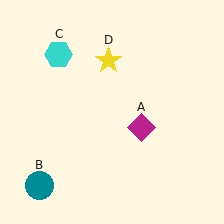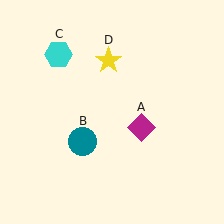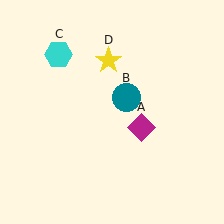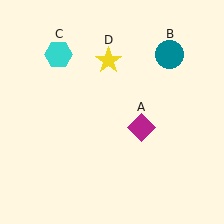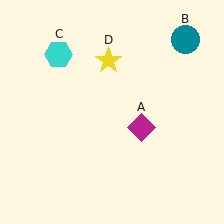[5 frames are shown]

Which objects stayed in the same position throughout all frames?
Magenta diamond (object A) and cyan hexagon (object C) and yellow star (object D) remained stationary.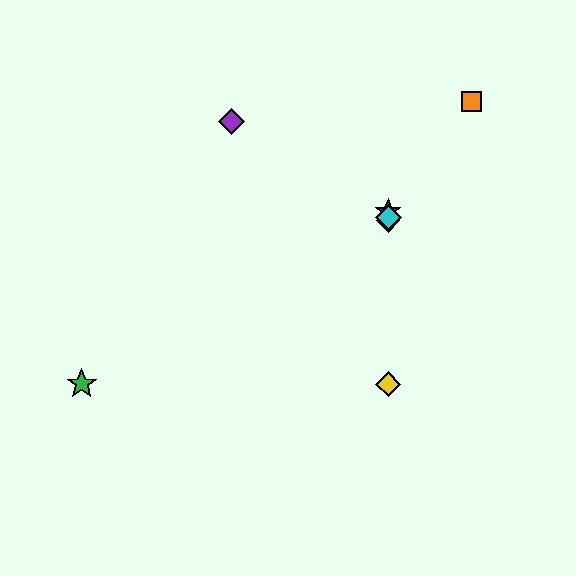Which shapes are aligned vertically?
The red diamond, the blue star, the yellow diamond, the cyan diamond are aligned vertically.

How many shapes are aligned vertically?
4 shapes (the red diamond, the blue star, the yellow diamond, the cyan diamond) are aligned vertically.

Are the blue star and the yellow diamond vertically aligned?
Yes, both are at x≈388.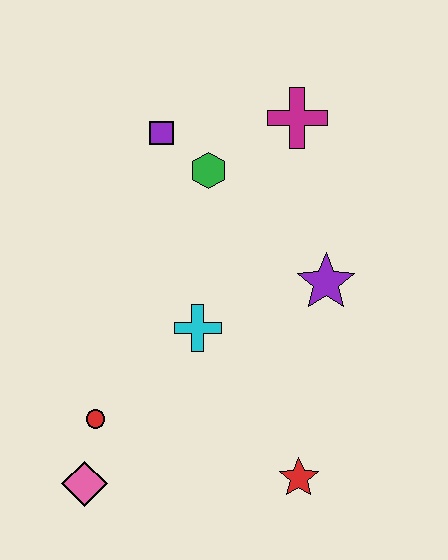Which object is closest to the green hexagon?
The purple square is closest to the green hexagon.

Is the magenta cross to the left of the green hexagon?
No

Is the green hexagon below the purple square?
Yes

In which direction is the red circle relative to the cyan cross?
The red circle is to the left of the cyan cross.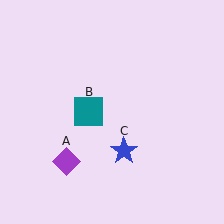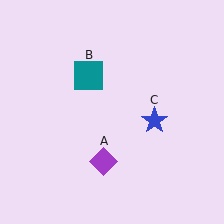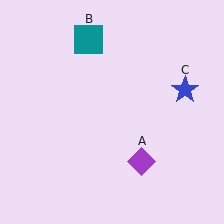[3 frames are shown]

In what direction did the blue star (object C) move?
The blue star (object C) moved up and to the right.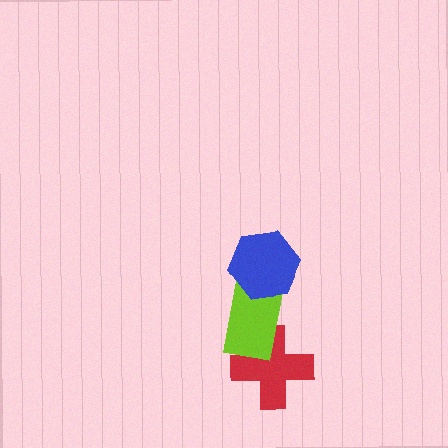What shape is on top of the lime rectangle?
The blue hexagon is on top of the lime rectangle.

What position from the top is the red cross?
The red cross is 3rd from the top.